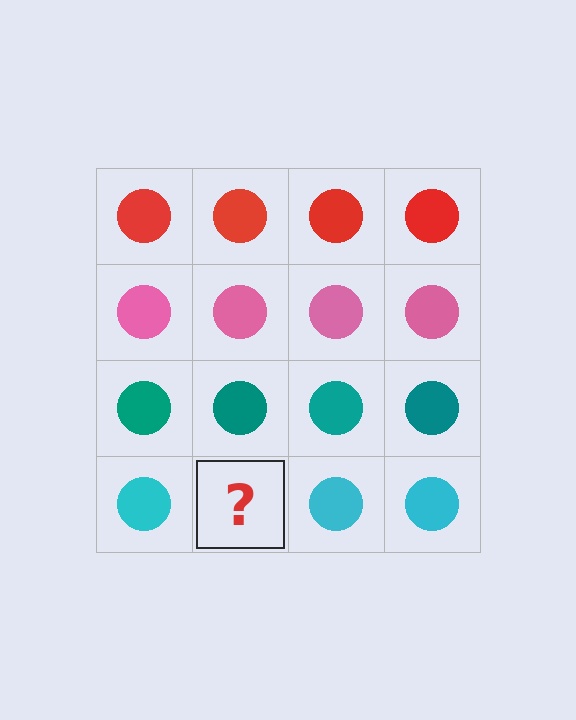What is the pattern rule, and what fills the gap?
The rule is that each row has a consistent color. The gap should be filled with a cyan circle.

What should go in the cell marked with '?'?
The missing cell should contain a cyan circle.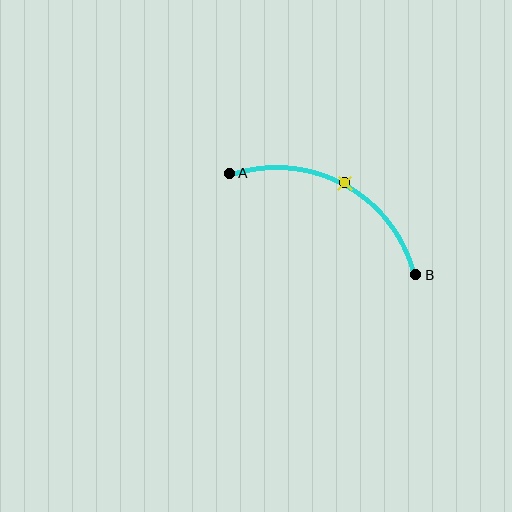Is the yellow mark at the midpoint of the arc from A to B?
Yes. The yellow mark lies on the arc at equal arc-length from both A and B — it is the arc midpoint.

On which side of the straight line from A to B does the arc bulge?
The arc bulges above the straight line connecting A and B.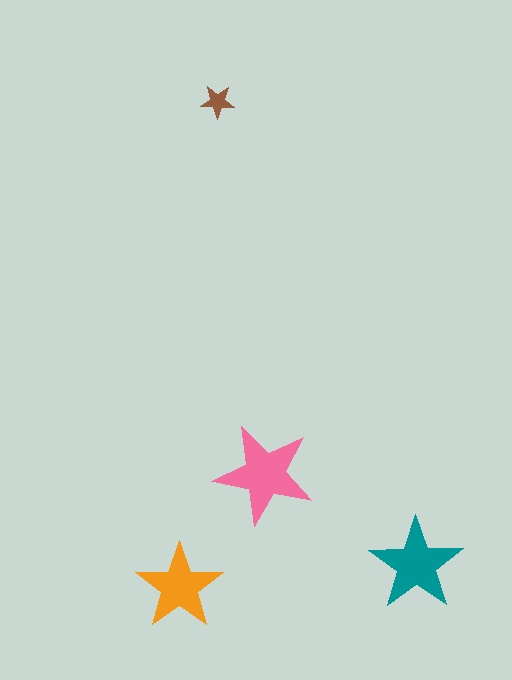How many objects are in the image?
There are 4 objects in the image.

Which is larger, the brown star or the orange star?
The orange one.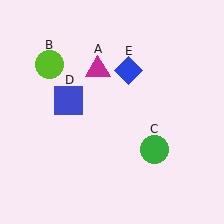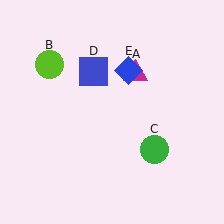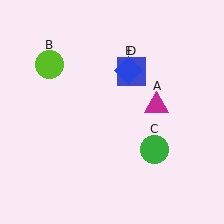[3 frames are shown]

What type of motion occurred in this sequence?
The magenta triangle (object A), blue square (object D) rotated clockwise around the center of the scene.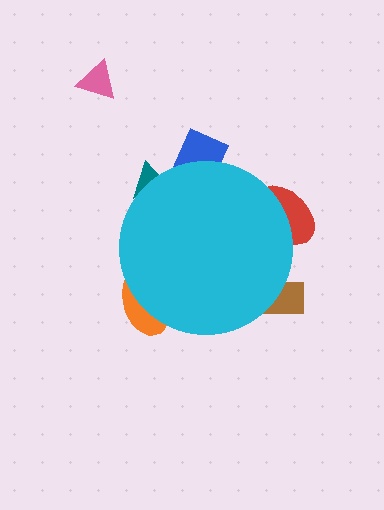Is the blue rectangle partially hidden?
Yes, the blue rectangle is partially hidden behind the cyan circle.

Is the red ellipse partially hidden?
Yes, the red ellipse is partially hidden behind the cyan circle.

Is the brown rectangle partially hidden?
Yes, the brown rectangle is partially hidden behind the cyan circle.